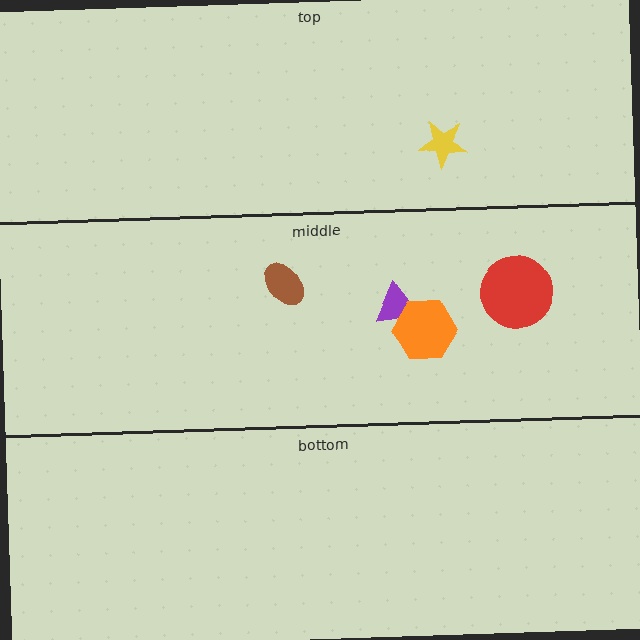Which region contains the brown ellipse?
The middle region.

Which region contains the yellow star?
The top region.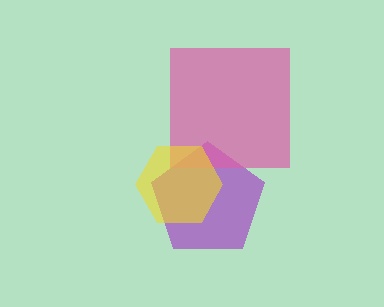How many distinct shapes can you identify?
There are 3 distinct shapes: a purple pentagon, a pink square, a yellow hexagon.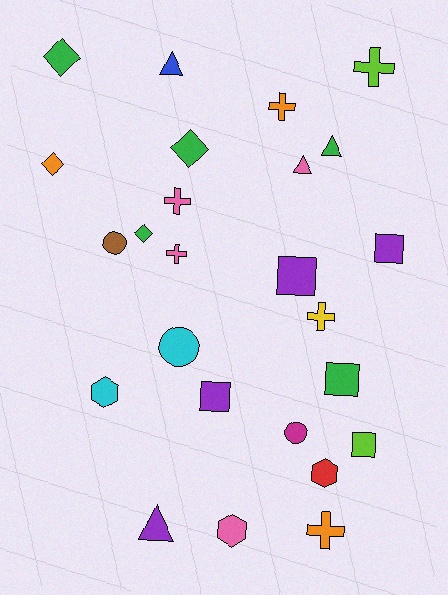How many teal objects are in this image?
There are no teal objects.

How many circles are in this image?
There are 3 circles.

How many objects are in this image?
There are 25 objects.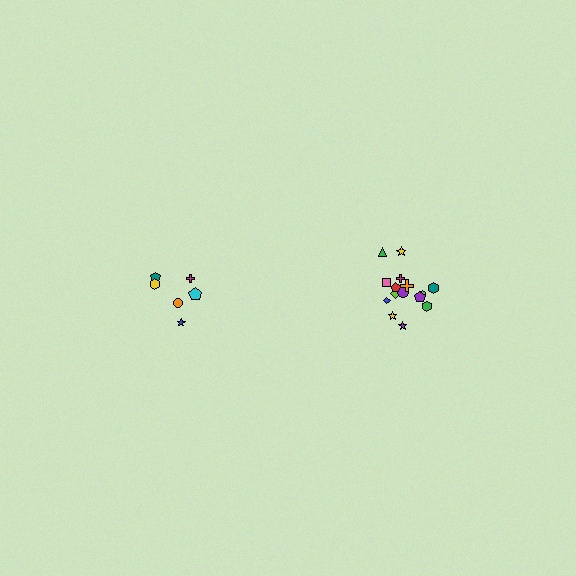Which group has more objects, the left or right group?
The right group.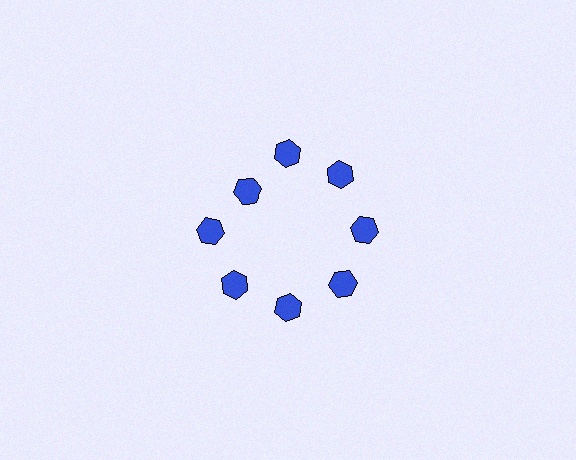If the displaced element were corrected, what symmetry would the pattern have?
It would have 8-fold rotational symmetry — the pattern would map onto itself every 45 degrees.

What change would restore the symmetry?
The symmetry would be restored by moving it outward, back onto the ring so that all 8 hexagons sit at equal angles and equal distance from the center.